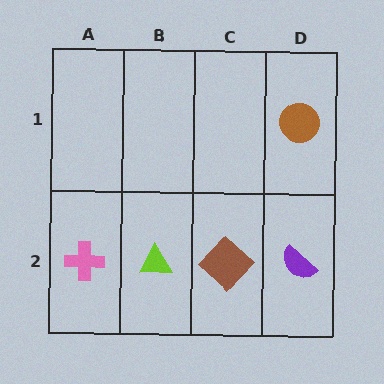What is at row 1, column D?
A brown circle.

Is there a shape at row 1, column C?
No, that cell is empty.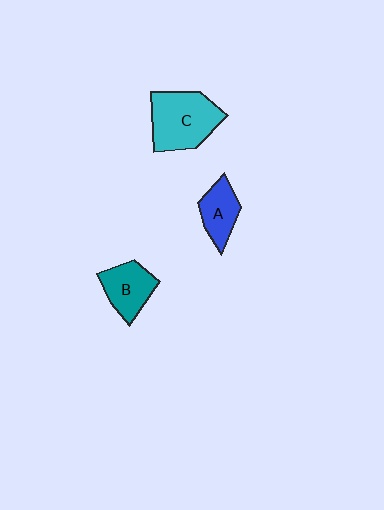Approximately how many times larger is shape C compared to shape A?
Approximately 1.8 times.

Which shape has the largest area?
Shape C (cyan).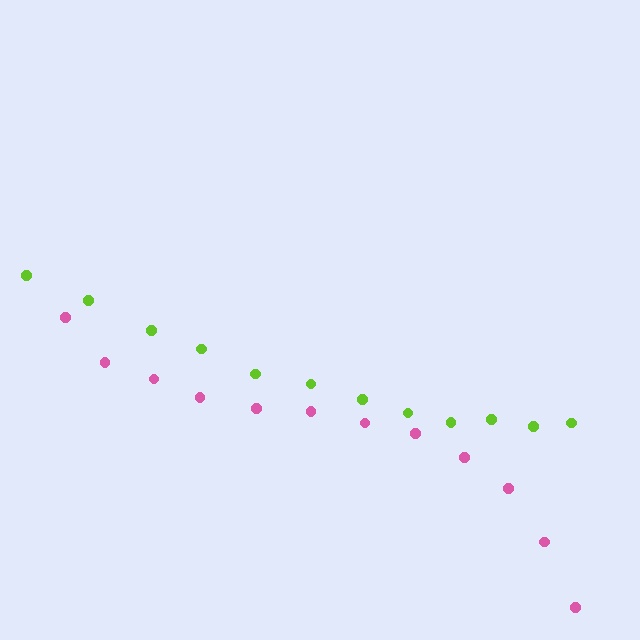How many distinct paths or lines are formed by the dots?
There are 2 distinct paths.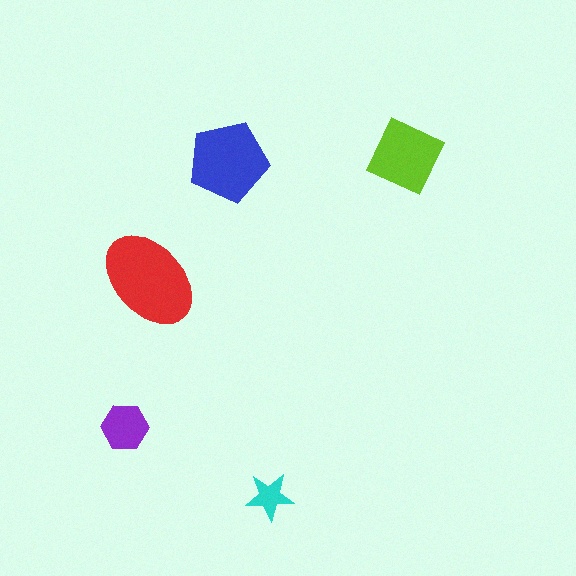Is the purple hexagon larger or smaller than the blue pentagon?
Smaller.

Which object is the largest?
The red ellipse.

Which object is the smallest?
The cyan star.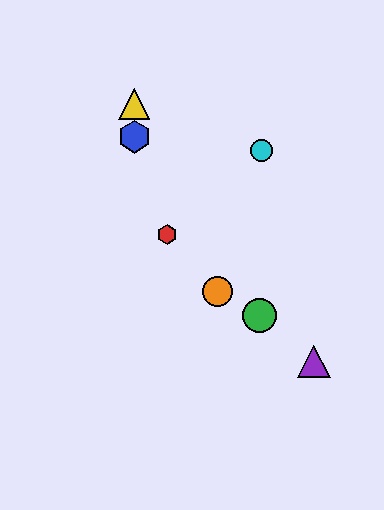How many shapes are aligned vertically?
2 shapes (the blue hexagon, the yellow triangle) are aligned vertically.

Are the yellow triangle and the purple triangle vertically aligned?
No, the yellow triangle is at x≈134 and the purple triangle is at x≈314.